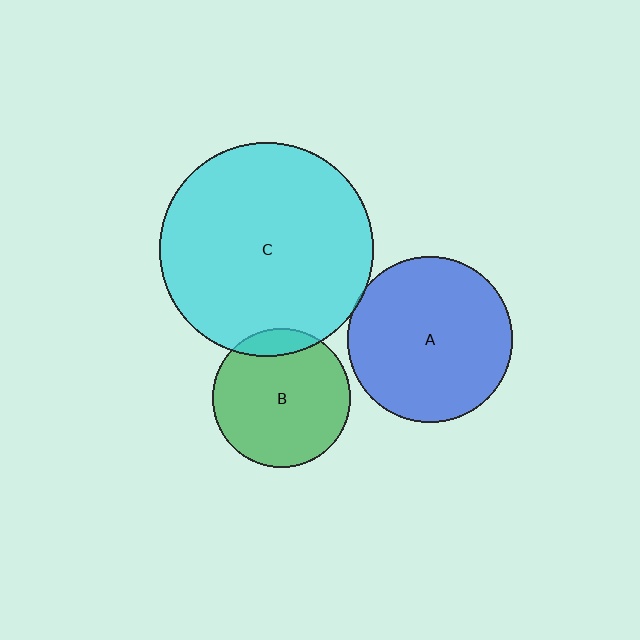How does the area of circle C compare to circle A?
Approximately 1.7 times.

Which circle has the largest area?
Circle C (cyan).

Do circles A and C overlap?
Yes.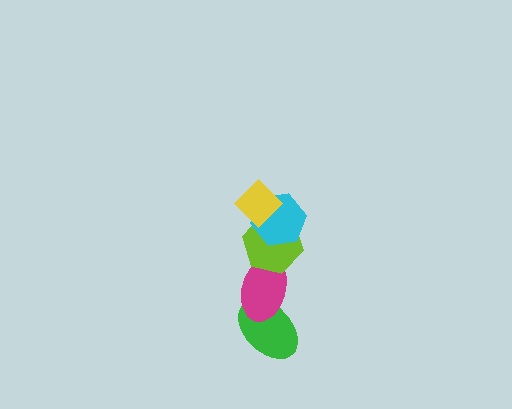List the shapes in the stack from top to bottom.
From top to bottom: the yellow diamond, the cyan hexagon, the lime hexagon, the magenta ellipse, the green ellipse.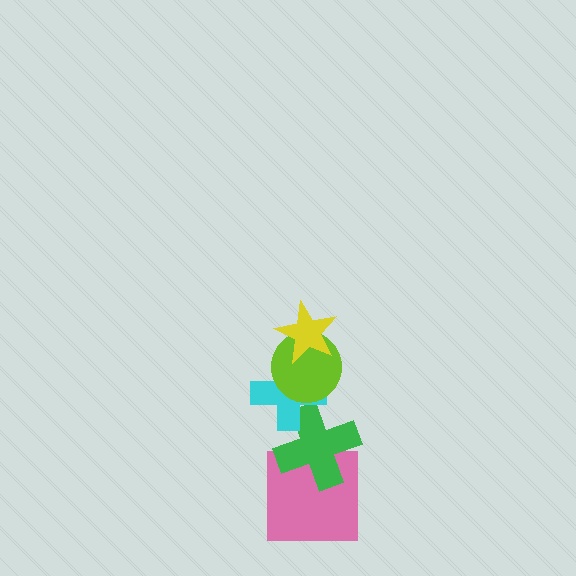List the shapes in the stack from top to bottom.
From top to bottom: the yellow star, the lime circle, the cyan cross, the green cross, the pink square.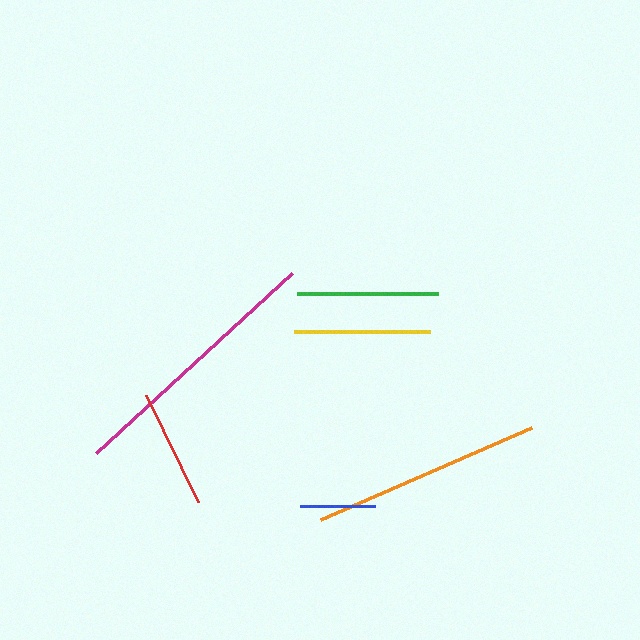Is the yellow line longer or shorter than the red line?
The yellow line is longer than the red line.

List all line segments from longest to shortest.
From longest to shortest: magenta, orange, green, yellow, red, blue.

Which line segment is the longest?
The magenta line is the longest at approximately 267 pixels.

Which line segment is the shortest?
The blue line is the shortest at approximately 75 pixels.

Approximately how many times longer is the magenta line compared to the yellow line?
The magenta line is approximately 2.0 times the length of the yellow line.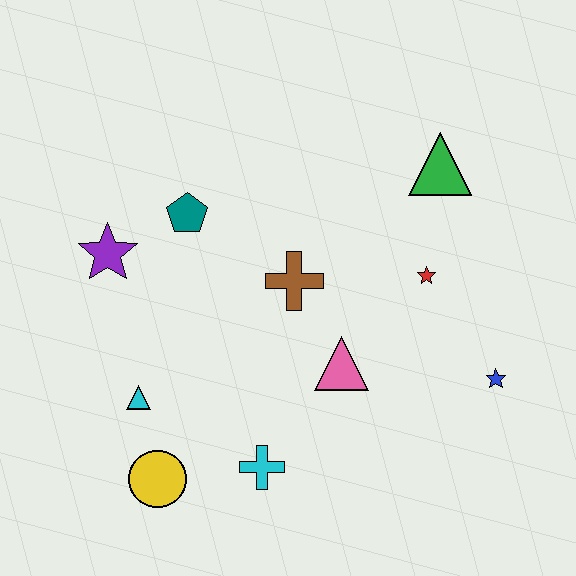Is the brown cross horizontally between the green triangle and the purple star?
Yes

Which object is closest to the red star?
The green triangle is closest to the red star.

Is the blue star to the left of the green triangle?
No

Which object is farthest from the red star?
The yellow circle is farthest from the red star.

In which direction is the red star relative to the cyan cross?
The red star is above the cyan cross.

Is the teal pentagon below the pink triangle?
No